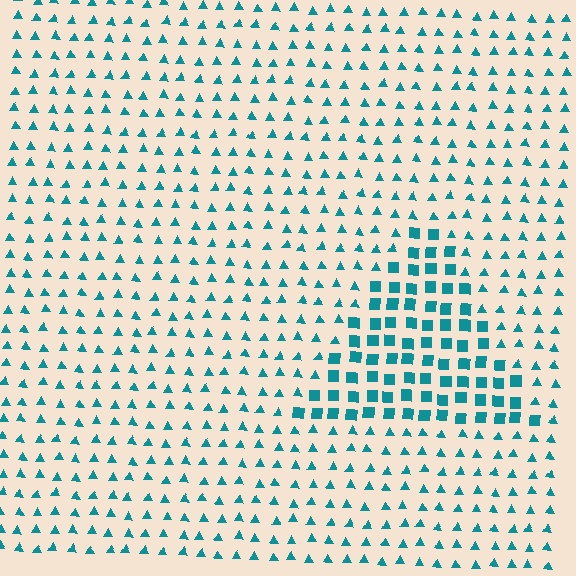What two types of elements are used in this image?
The image uses squares inside the triangle region and triangles outside it.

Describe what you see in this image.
The image is filled with small teal elements arranged in a uniform grid. A triangle-shaped region contains squares, while the surrounding area contains triangles. The boundary is defined purely by the change in element shape.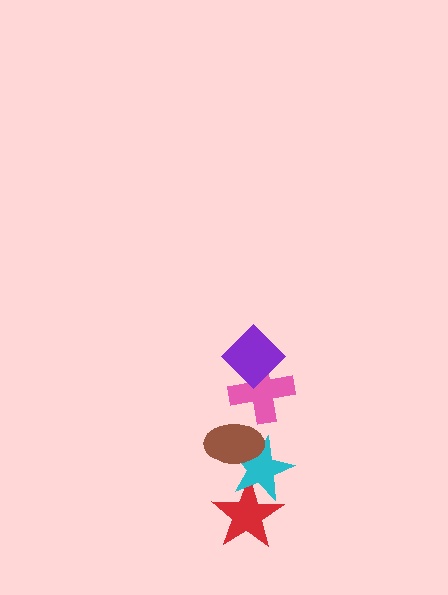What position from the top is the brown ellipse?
The brown ellipse is 3rd from the top.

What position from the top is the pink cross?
The pink cross is 2nd from the top.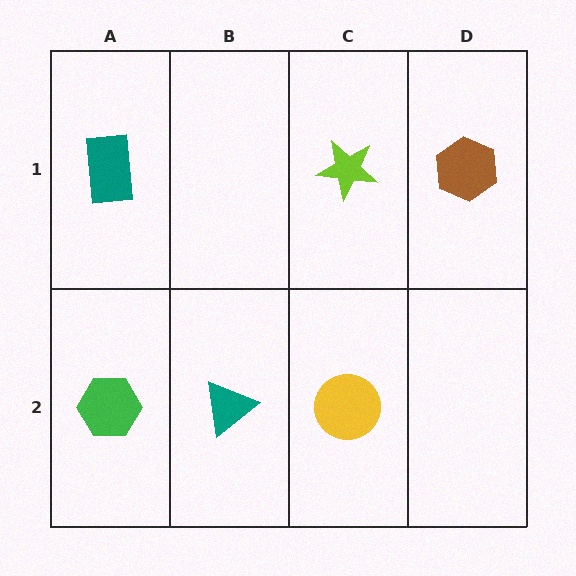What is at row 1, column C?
A lime star.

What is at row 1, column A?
A teal rectangle.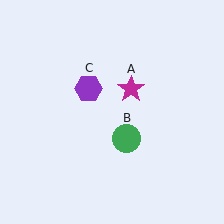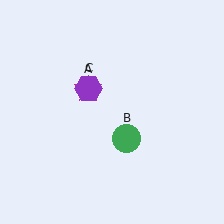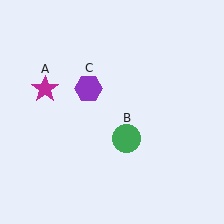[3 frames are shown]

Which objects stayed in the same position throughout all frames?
Green circle (object B) and purple hexagon (object C) remained stationary.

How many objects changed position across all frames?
1 object changed position: magenta star (object A).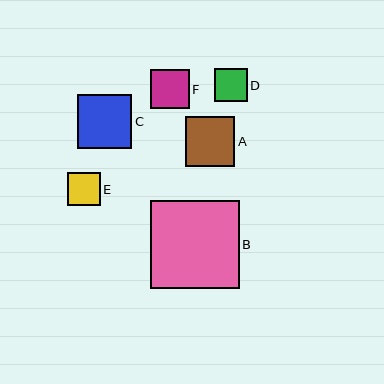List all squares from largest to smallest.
From largest to smallest: B, C, A, F, E, D.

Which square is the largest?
Square B is the largest with a size of approximately 89 pixels.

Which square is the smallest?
Square D is the smallest with a size of approximately 33 pixels.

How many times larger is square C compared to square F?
Square C is approximately 1.4 times the size of square F.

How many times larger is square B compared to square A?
Square B is approximately 1.8 times the size of square A.